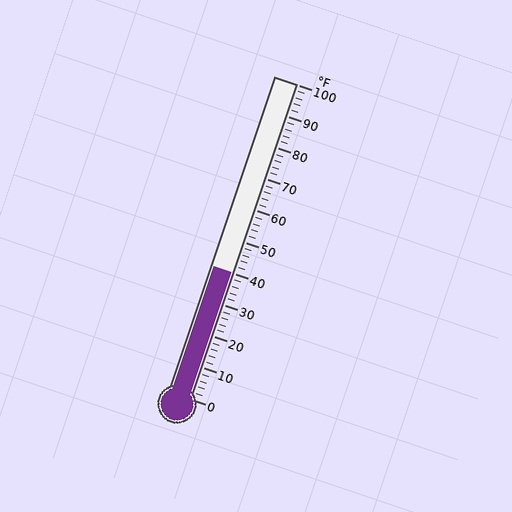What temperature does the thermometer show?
The thermometer shows approximately 40°F.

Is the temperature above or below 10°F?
The temperature is above 10°F.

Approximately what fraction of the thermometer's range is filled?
The thermometer is filled to approximately 40% of its range.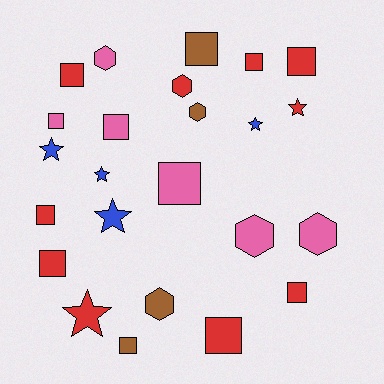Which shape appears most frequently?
Square, with 12 objects.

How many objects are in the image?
There are 24 objects.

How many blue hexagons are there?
There are no blue hexagons.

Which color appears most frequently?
Red, with 10 objects.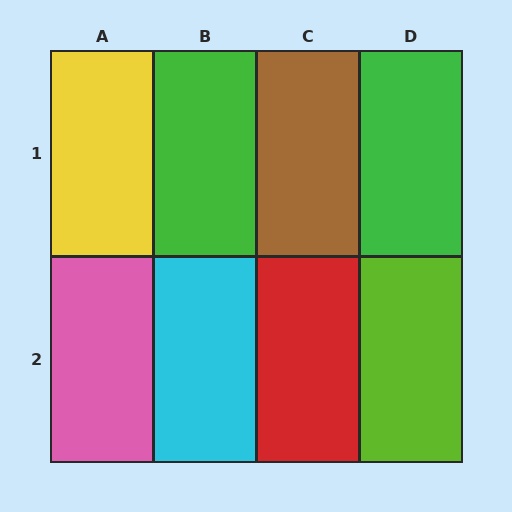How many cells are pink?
1 cell is pink.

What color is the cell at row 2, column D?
Lime.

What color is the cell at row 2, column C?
Red.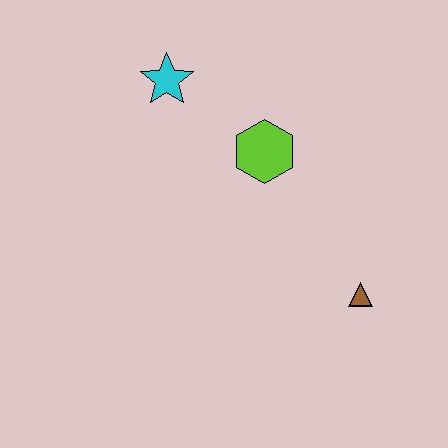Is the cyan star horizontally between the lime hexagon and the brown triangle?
No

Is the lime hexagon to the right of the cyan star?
Yes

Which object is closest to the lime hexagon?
The cyan star is closest to the lime hexagon.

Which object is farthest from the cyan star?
The brown triangle is farthest from the cyan star.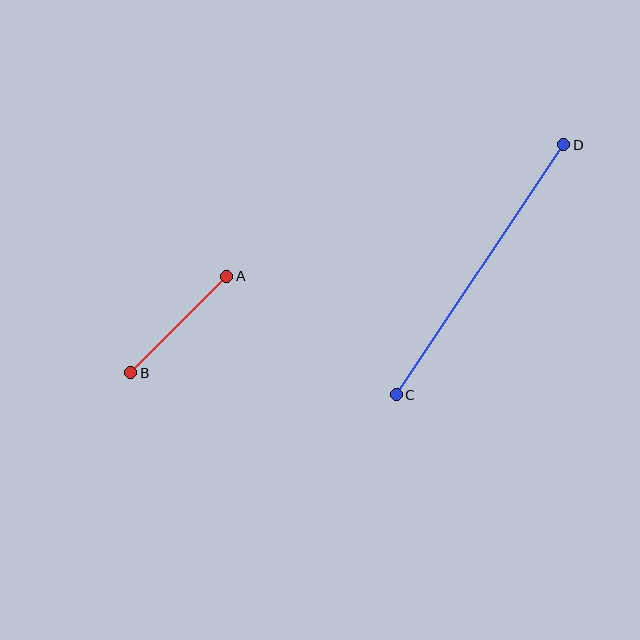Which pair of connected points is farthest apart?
Points C and D are farthest apart.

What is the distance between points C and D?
The distance is approximately 301 pixels.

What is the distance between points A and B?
The distance is approximately 136 pixels.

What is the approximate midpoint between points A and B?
The midpoint is at approximately (179, 324) pixels.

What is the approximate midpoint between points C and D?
The midpoint is at approximately (480, 270) pixels.